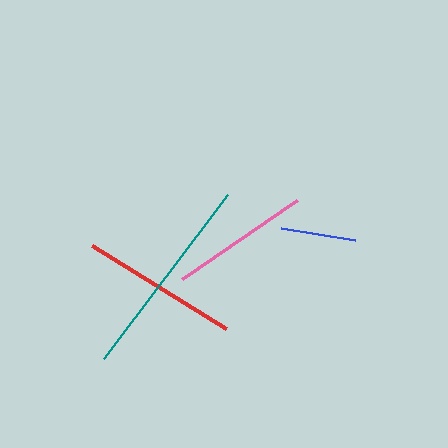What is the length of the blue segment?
The blue segment is approximately 74 pixels long.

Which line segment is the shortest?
The blue line is the shortest at approximately 74 pixels.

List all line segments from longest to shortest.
From longest to shortest: teal, red, pink, blue.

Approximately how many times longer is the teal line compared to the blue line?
The teal line is approximately 2.8 times the length of the blue line.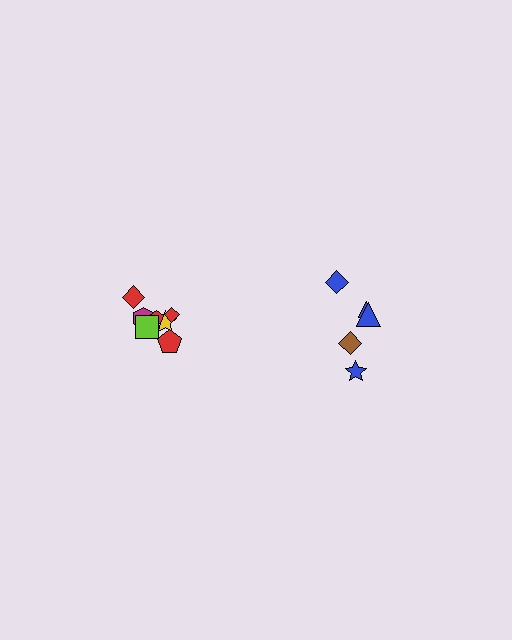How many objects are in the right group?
There are 5 objects.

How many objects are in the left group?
There are 8 objects.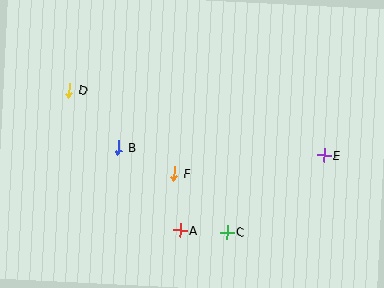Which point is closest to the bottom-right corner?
Point E is closest to the bottom-right corner.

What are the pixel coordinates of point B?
Point B is at (119, 148).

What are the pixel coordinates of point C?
Point C is at (227, 232).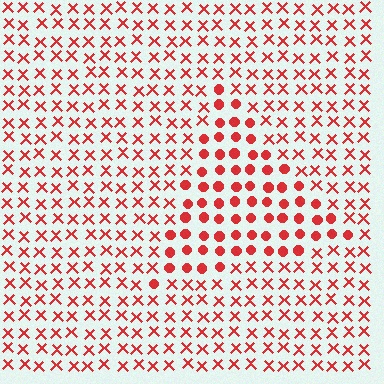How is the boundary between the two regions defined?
The boundary is defined by a change in element shape: circles inside vs. X marks outside. All elements share the same color and spacing.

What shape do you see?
I see a triangle.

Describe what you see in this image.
The image is filled with small red elements arranged in a uniform grid. A triangle-shaped region contains circles, while the surrounding area contains X marks. The boundary is defined purely by the change in element shape.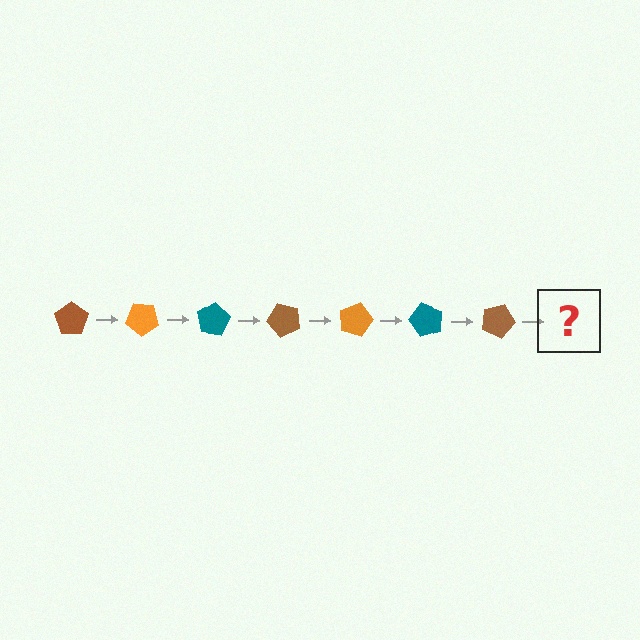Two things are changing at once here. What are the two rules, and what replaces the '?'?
The two rules are that it rotates 40 degrees each step and the color cycles through brown, orange, and teal. The '?' should be an orange pentagon, rotated 280 degrees from the start.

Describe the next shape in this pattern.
It should be an orange pentagon, rotated 280 degrees from the start.